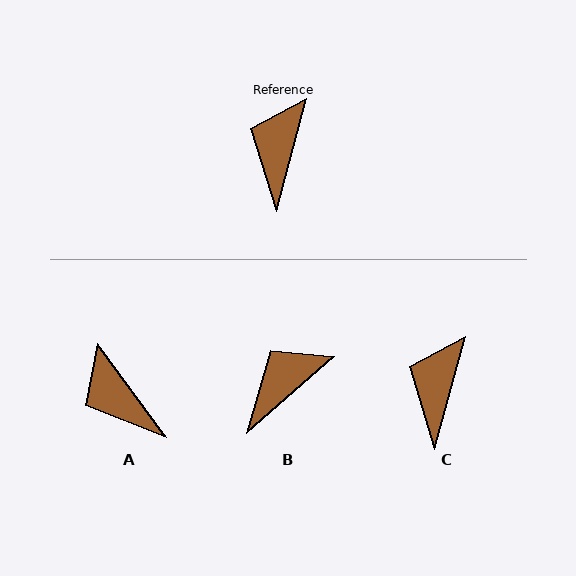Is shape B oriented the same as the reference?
No, it is off by about 33 degrees.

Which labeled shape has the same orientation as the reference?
C.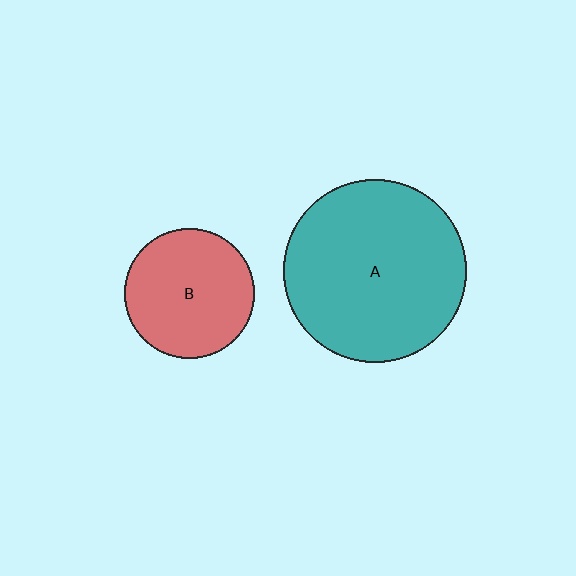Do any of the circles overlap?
No, none of the circles overlap.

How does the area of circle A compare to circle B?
Approximately 2.0 times.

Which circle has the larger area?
Circle A (teal).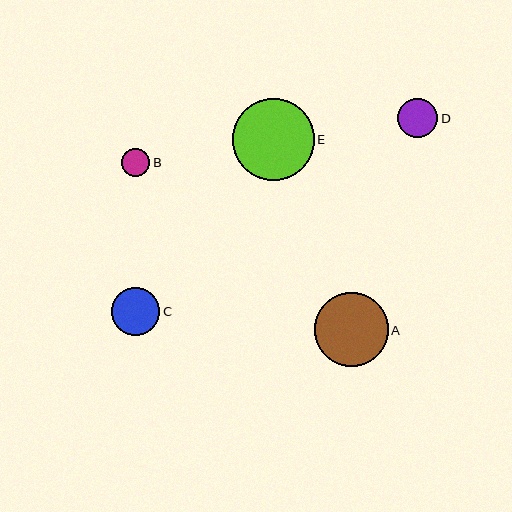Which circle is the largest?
Circle E is the largest with a size of approximately 82 pixels.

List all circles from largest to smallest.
From largest to smallest: E, A, C, D, B.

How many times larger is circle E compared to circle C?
Circle E is approximately 1.7 times the size of circle C.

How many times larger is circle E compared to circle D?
Circle E is approximately 2.1 times the size of circle D.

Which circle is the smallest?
Circle B is the smallest with a size of approximately 28 pixels.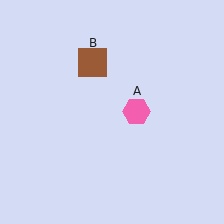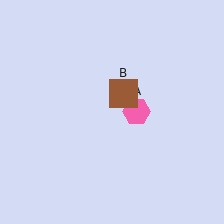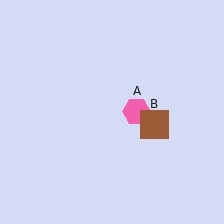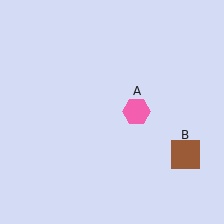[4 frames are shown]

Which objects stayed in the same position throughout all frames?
Pink hexagon (object A) remained stationary.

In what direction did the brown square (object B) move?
The brown square (object B) moved down and to the right.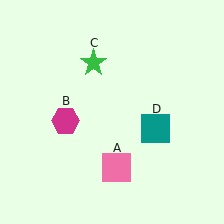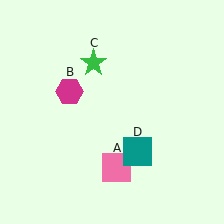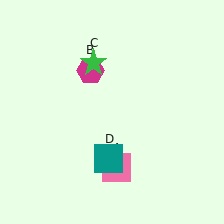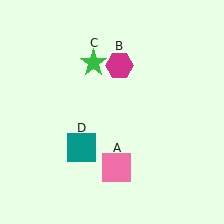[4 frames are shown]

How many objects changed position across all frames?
2 objects changed position: magenta hexagon (object B), teal square (object D).